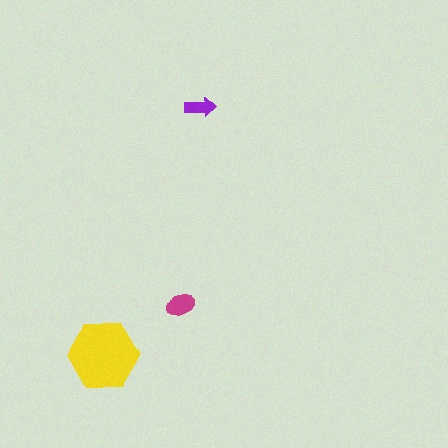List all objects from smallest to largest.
The purple arrow, the magenta ellipse, the yellow hexagon.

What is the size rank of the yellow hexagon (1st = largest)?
1st.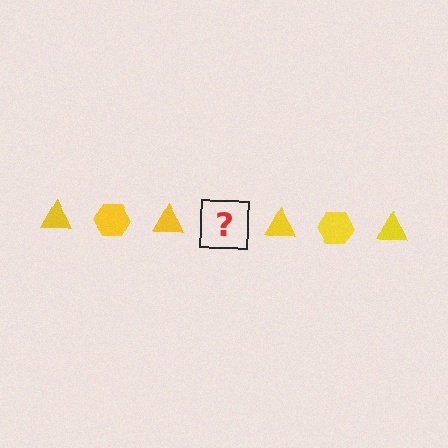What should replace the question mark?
The question mark should be replaced with a yellow hexagon.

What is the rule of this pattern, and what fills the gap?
The rule is that the pattern cycles through triangle, hexagon shapes in yellow. The gap should be filled with a yellow hexagon.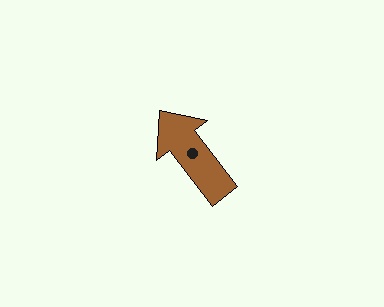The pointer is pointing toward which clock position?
Roughly 11 o'clock.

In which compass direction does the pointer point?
Northwest.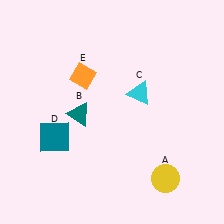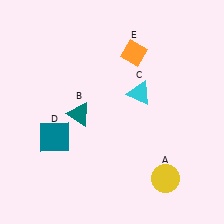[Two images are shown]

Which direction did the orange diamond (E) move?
The orange diamond (E) moved right.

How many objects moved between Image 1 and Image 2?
1 object moved between the two images.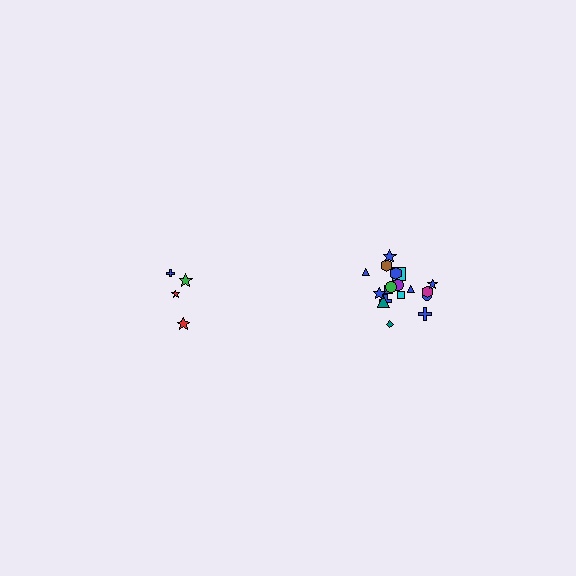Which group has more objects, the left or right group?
The right group.